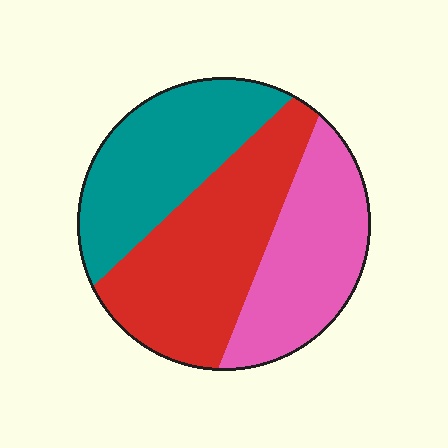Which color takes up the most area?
Red, at roughly 40%.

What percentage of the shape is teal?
Teal takes up about one third (1/3) of the shape.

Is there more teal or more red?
Red.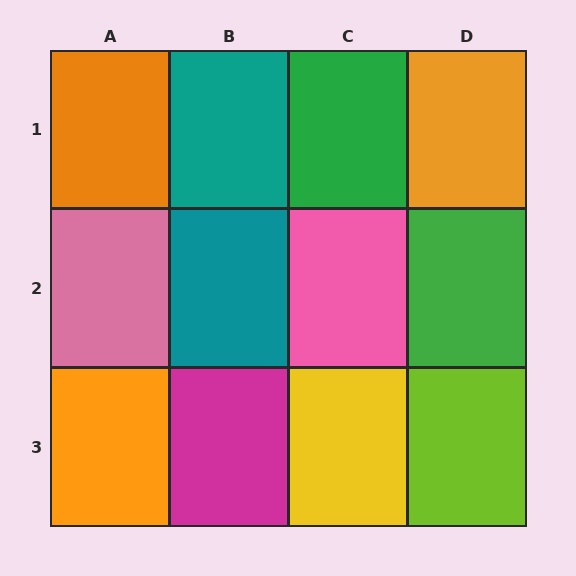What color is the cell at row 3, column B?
Magenta.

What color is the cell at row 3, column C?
Yellow.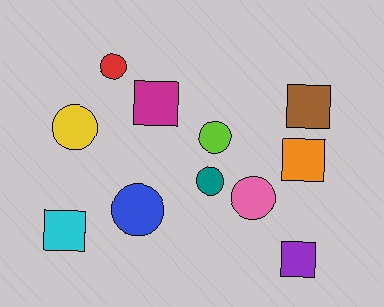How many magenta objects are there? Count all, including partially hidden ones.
There is 1 magenta object.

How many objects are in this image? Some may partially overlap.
There are 11 objects.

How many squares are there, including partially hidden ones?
There are 5 squares.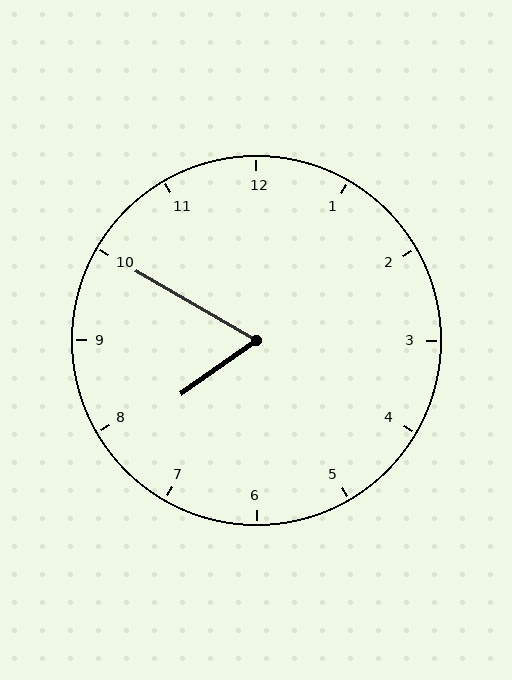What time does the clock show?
7:50.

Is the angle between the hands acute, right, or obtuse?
It is acute.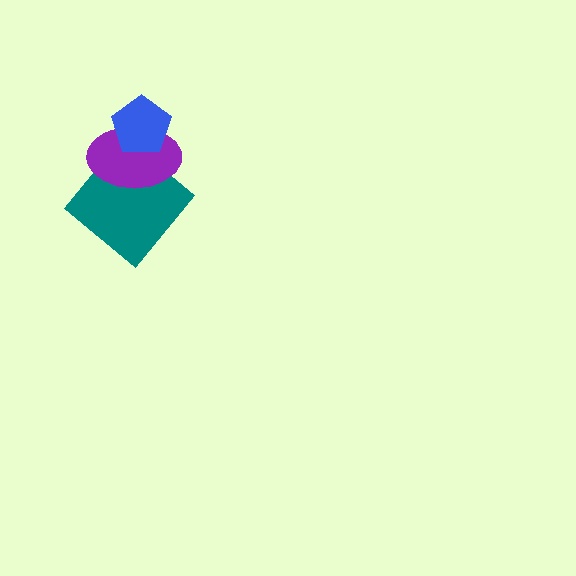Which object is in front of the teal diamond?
The purple ellipse is in front of the teal diamond.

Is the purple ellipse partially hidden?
Yes, it is partially covered by another shape.